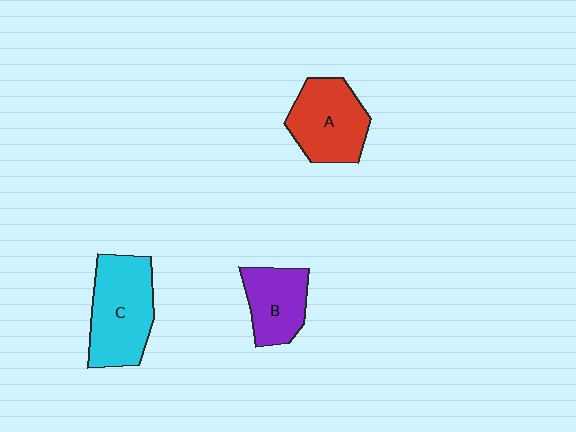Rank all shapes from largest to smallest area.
From largest to smallest: C (cyan), A (red), B (purple).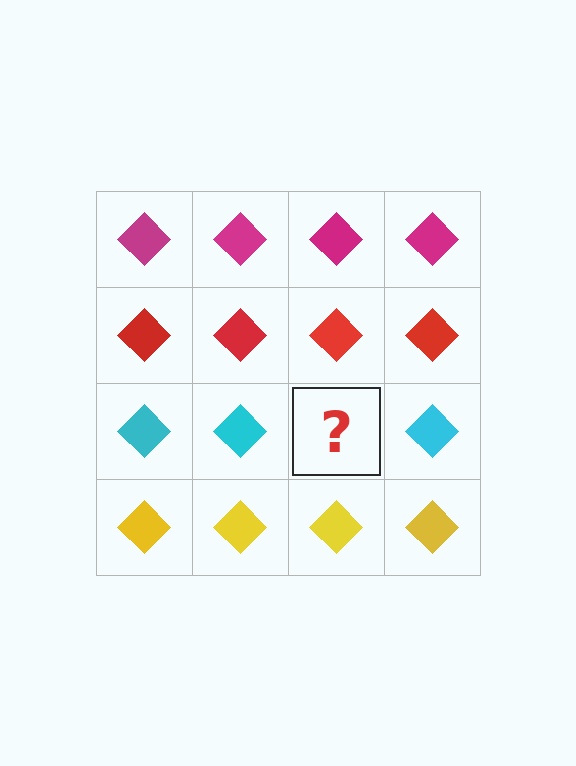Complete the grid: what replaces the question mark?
The question mark should be replaced with a cyan diamond.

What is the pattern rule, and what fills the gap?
The rule is that each row has a consistent color. The gap should be filled with a cyan diamond.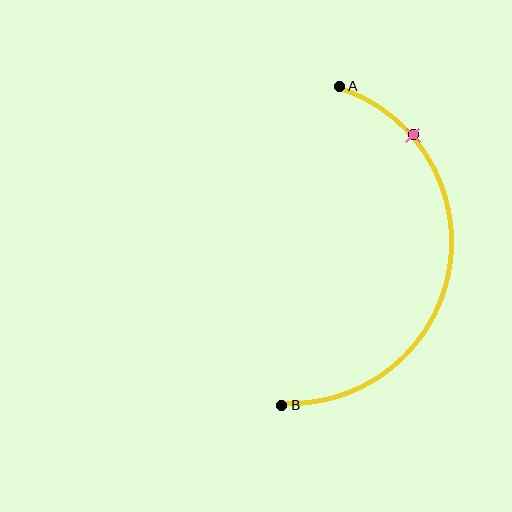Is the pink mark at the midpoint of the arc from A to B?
No. The pink mark lies on the arc but is closer to endpoint A. The arc midpoint would be at the point on the curve equidistant along the arc from both A and B.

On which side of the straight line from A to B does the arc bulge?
The arc bulges to the right of the straight line connecting A and B.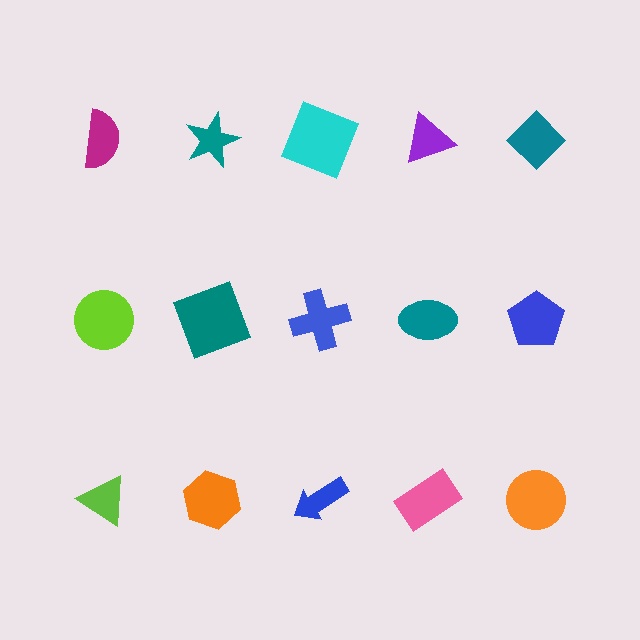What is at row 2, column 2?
A teal square.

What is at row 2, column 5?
A blue pentagon.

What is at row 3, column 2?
An orange hexagon.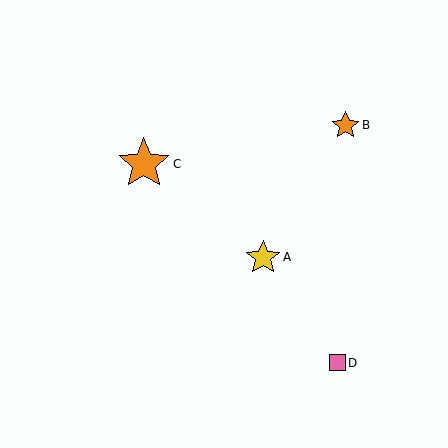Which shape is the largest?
The orange star (labeled C) is the largest.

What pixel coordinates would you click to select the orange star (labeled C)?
Click at (144, 164) to select the orange star C.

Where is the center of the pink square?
The center of the pink square is at (337, 363).